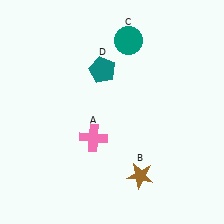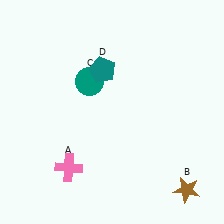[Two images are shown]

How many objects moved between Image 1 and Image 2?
3 objects moved between the two images.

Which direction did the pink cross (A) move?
The pink cross (A) moved down.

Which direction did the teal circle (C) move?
The teal circle (C) moved down.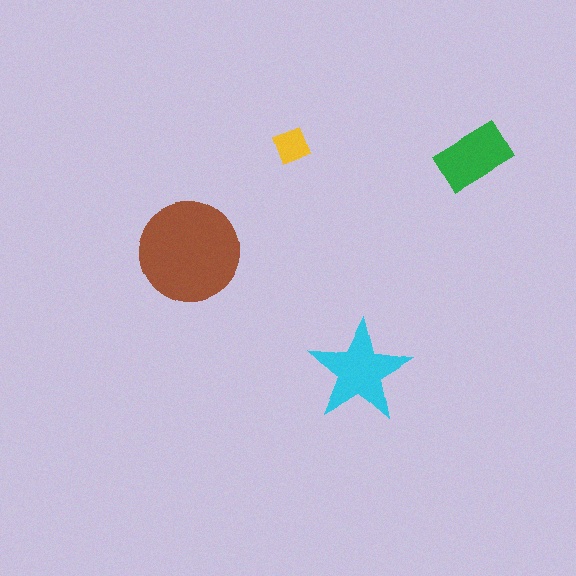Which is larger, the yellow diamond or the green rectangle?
The green rectangle.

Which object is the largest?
The brown circle.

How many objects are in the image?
There are 4 objects in the image.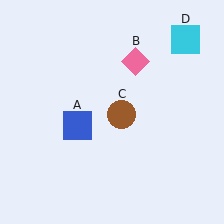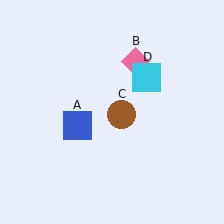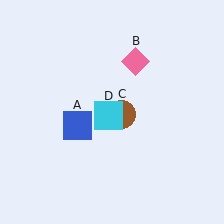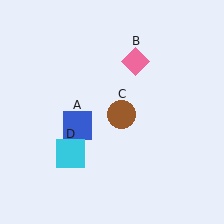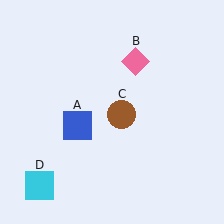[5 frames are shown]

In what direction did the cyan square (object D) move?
The cyan square (object D) moved down and to the left.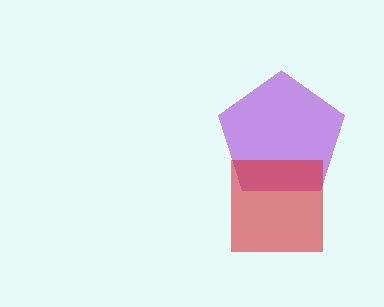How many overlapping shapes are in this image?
There are 2 overlapping shapes in the image.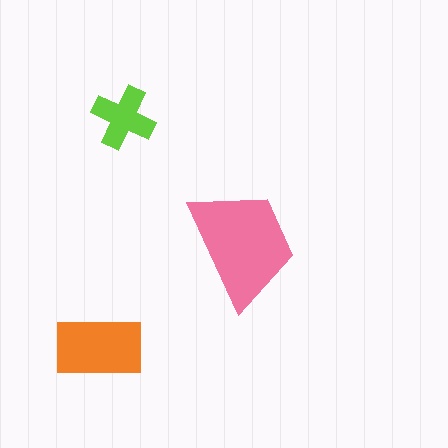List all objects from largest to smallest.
The pink trapezoid, the orange rectangle, the lime cross.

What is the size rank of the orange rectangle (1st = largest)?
2nd.